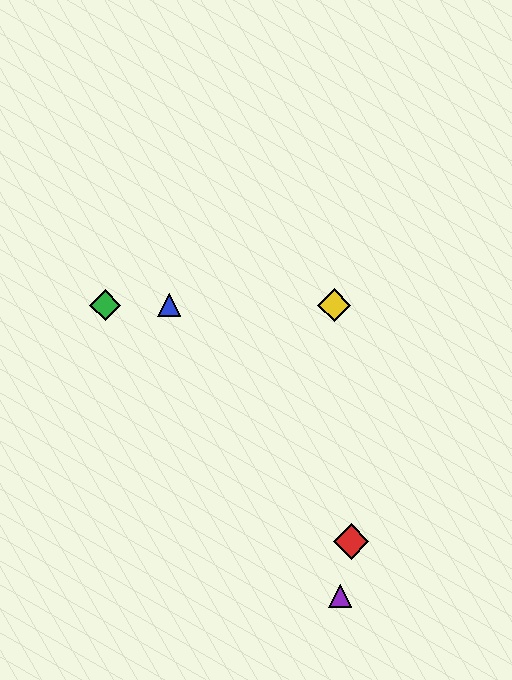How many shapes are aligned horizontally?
3 shapes (the blue triangle, the green diamond, the yellow diamond) are aligned horizontally.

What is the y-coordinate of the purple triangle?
The purple triangle is at y≈596.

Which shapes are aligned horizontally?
The blue triangle, the green diamond, the yellow diamond are aligned horizontally.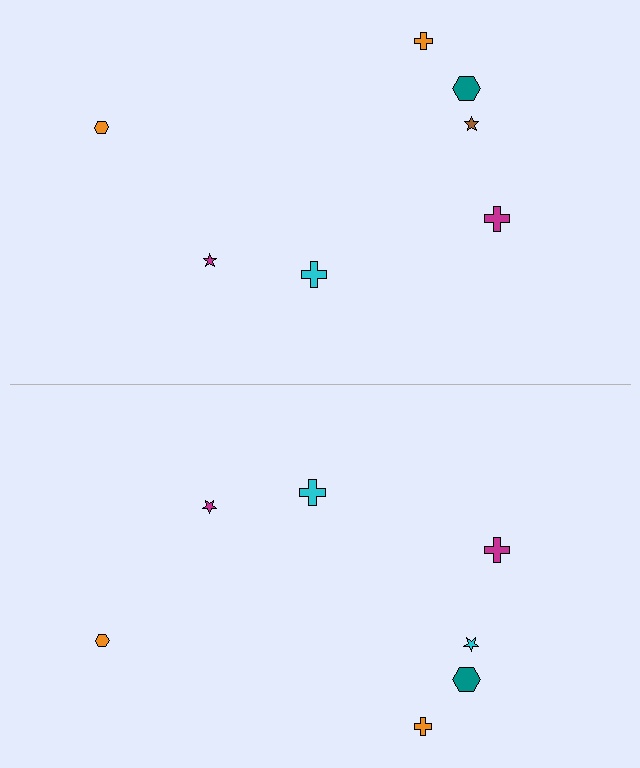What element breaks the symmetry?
The cyan star on the bottom side breaks the symmetry — its mirror counterpart is brown.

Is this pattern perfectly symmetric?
No, the pattern is not perfectly symmetric. The cyan star on the bottom side breaks the symmetry — its mirror counterpart is brown.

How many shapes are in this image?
There are 14 shapes in this image.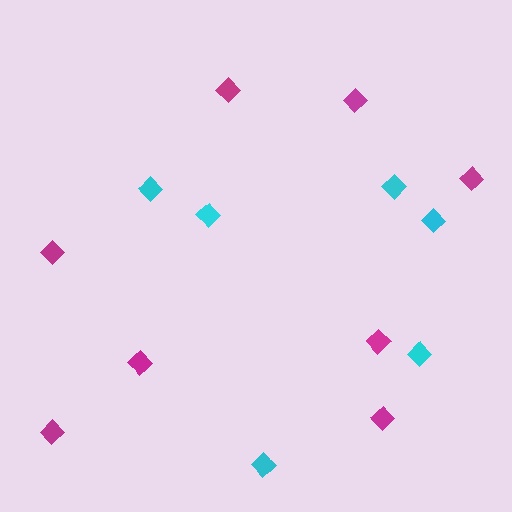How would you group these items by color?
There are 2 groups: one group of magenta diamonds (8) and one group of cyan diamonds (6).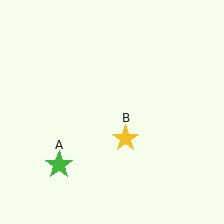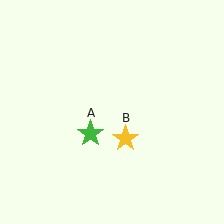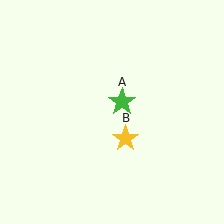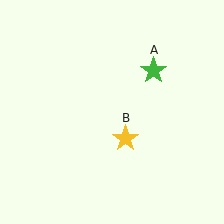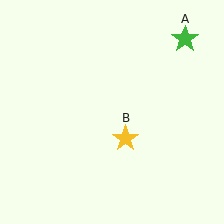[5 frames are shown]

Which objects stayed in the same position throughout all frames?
Yellow star (object B) remained stationary.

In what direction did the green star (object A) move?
The green star (object A) moved up and to the right.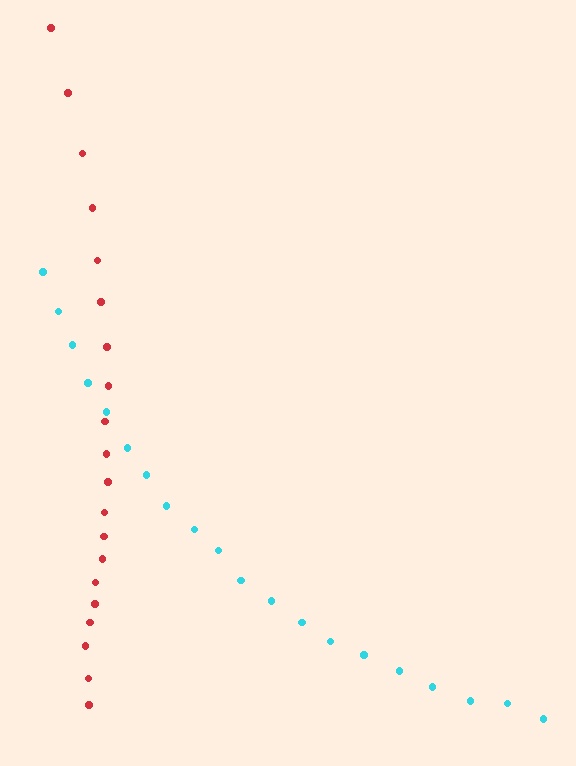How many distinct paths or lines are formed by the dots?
There are 2 distinct paths.